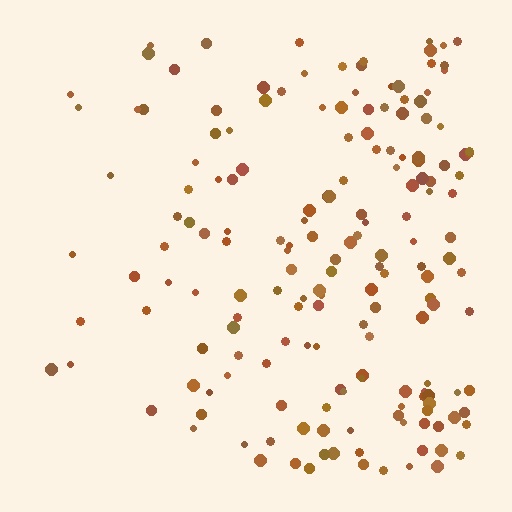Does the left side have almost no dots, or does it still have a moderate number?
Still a moderate number, just noticeably fewer than the right.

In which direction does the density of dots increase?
From left to right, with the right side densest.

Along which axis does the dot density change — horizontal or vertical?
Horizontal.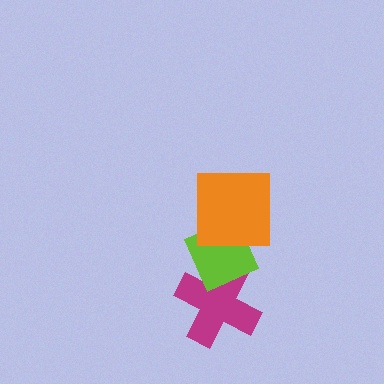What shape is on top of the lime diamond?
The orange square is on top of the lime diamond.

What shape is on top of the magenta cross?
The lime diamond is on top of the magenta cross.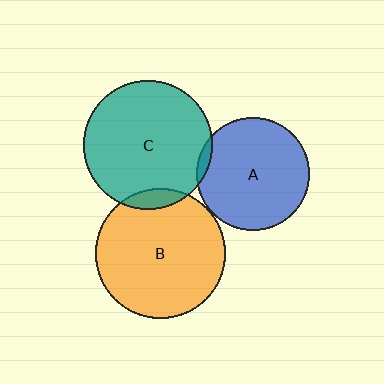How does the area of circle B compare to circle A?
Approximately 1.3 times.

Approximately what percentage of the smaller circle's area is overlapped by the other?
Approximately 5%.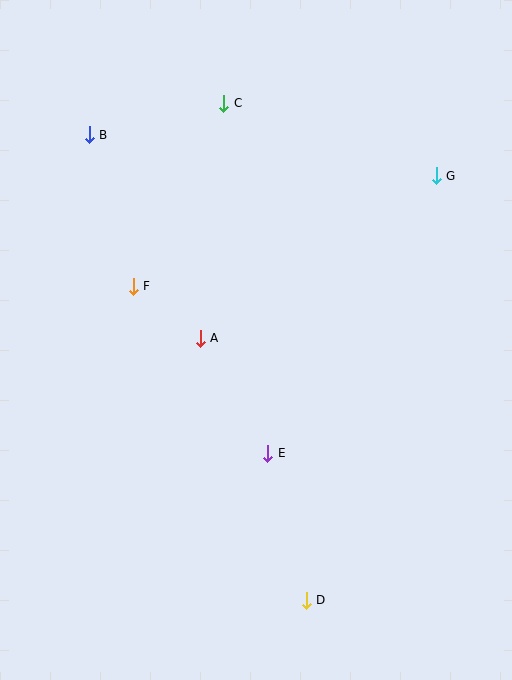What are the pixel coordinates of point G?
Point G is at (436, 176).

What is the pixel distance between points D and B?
The distance between D and B is 514 pixels.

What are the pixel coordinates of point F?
Point F is at (133, 286).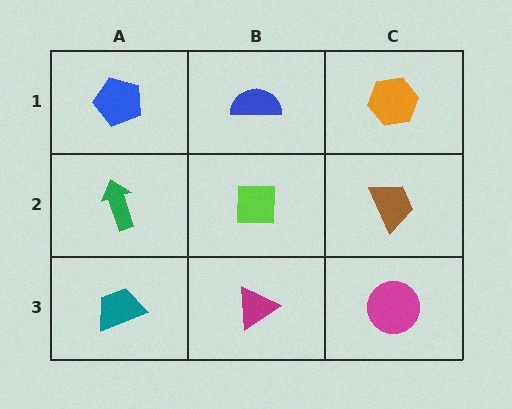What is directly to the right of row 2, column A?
A lime square.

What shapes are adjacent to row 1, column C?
A brown trapezoid (row 2, column C), a blue semicircle (row 1, column B).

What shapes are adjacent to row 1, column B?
A lime square (row 2, column B), a blue pentagon (row 1, column A), an orange hexagon (row 1, column C).